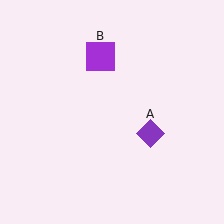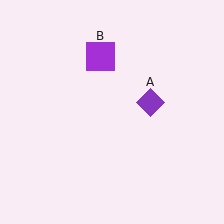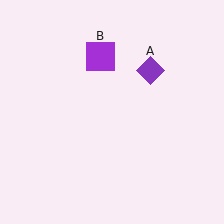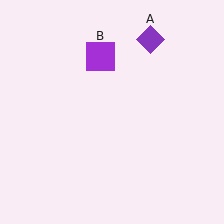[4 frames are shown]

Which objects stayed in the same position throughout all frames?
Purple square (object B) remained stationary.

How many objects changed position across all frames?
1 object changed position: purple diamond (object A).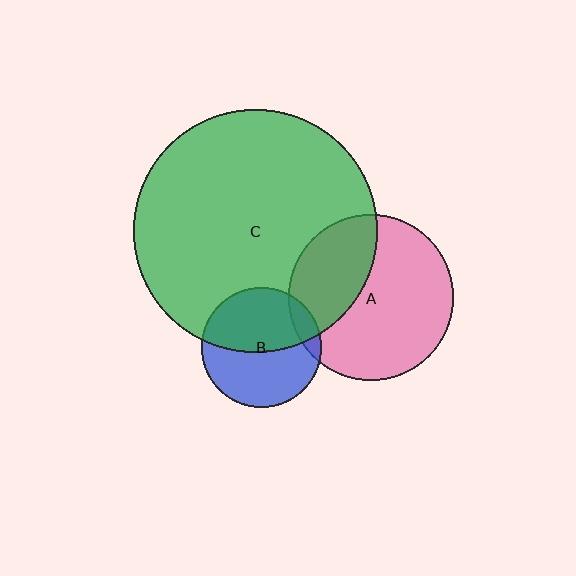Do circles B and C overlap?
Yes.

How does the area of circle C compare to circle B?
Approximately 4.1 times.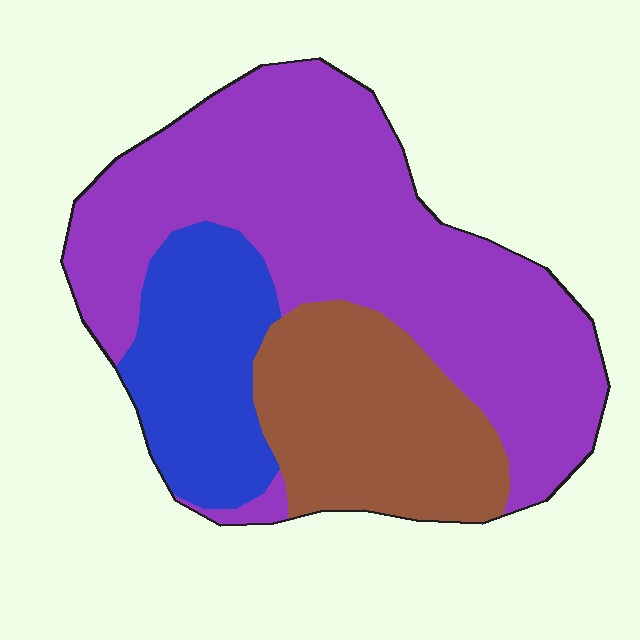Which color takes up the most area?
Purple, at roughly 55%.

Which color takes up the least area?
Blue, at roughly 20%.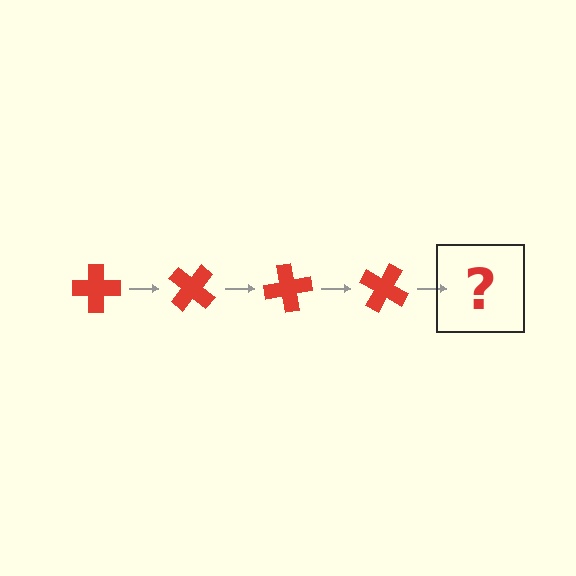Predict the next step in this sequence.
The next step is a red cross rotated 160 degrees.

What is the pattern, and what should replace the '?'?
The pattern is that the cross rotates 40 degrees each step. The '?' should be a red cross rotated 160 degrees.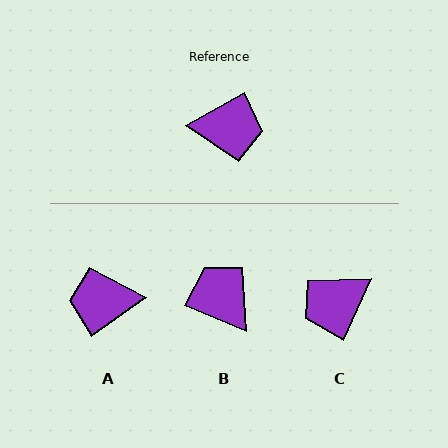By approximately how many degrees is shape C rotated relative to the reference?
Approximately 144 degrees clockwise.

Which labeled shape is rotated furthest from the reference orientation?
A, about 173 degrees away.